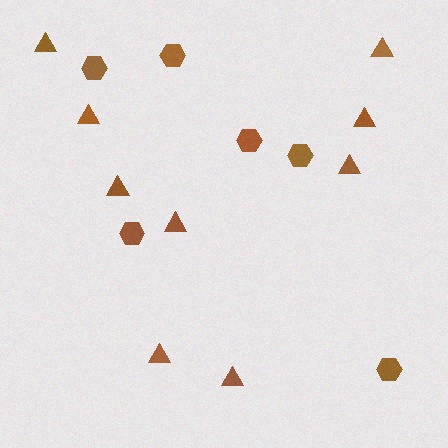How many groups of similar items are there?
There are 2 groups: one group of triangles (9) and one group of hexagons (6).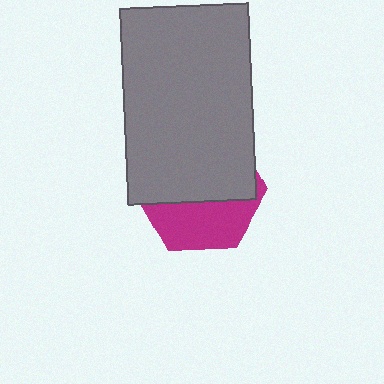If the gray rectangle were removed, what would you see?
You would see the complete magenta hexagon.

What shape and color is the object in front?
The object in front is a gray rectangle.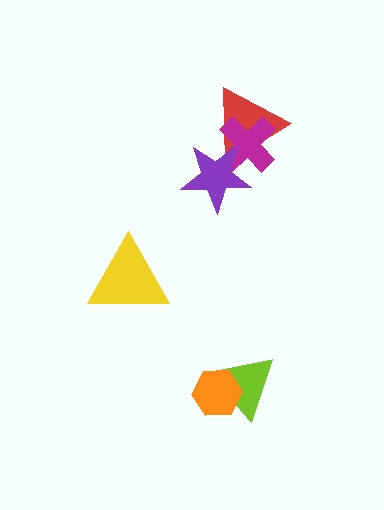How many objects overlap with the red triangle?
2 objects overlap with the red triangle.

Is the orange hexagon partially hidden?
No, no other shape covers it.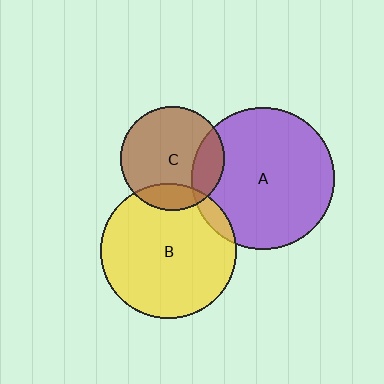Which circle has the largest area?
Circle A (purple).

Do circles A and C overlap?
Yes.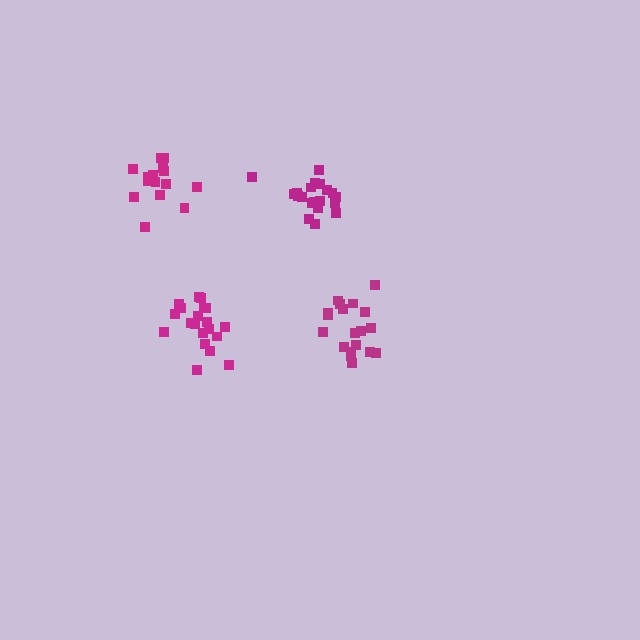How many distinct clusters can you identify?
There are 4 distinct clusters.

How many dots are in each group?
Group 1: 21 dots, Group 2: 16 dots, Group 3: 20 dots, Group 4: 19 dots (76 total).